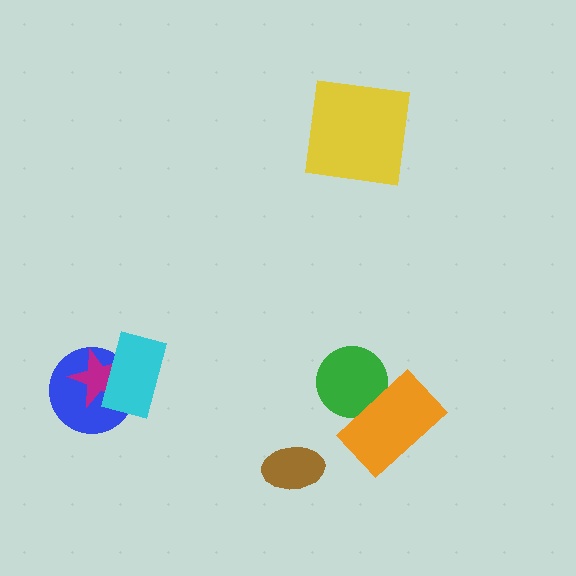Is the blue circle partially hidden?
Yes, it is partially covered by another shape.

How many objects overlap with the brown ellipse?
0 objects overlap with the brown ellipse.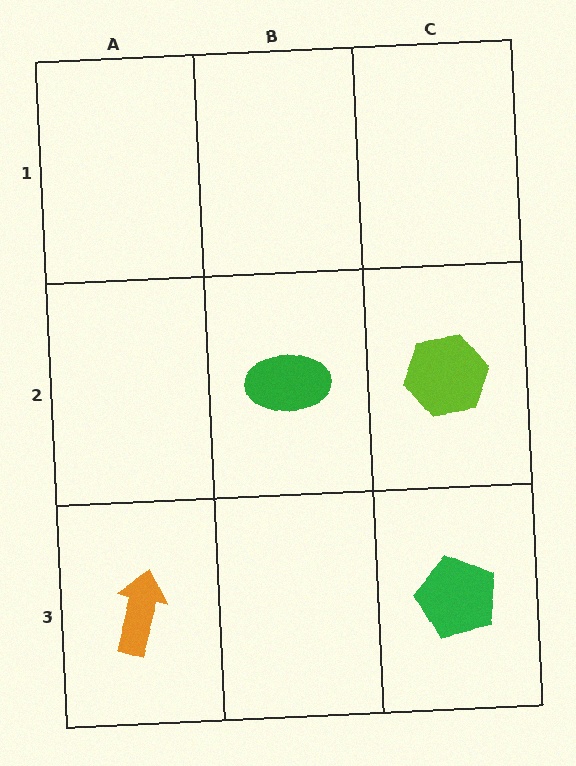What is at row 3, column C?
A green pentagon.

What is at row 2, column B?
A green ellipse.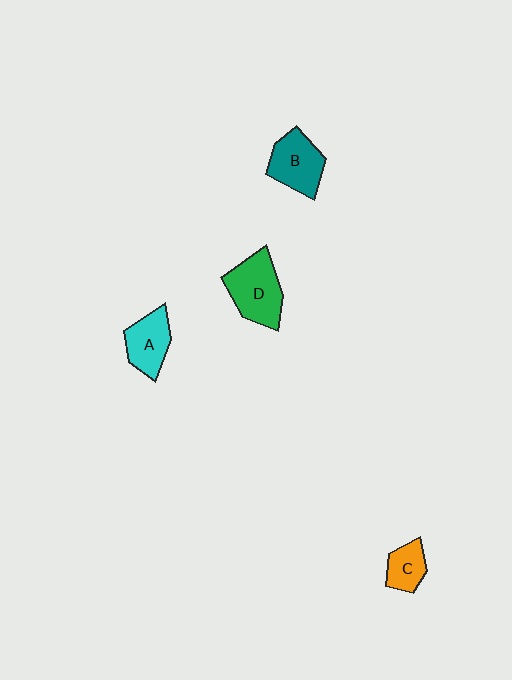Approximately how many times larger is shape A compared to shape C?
Approximately 1.4 times.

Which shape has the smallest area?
Shape C (orange).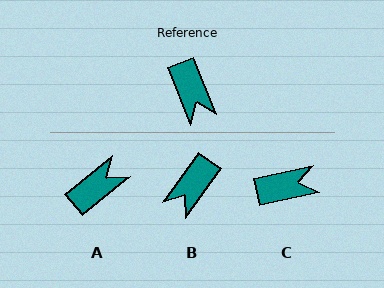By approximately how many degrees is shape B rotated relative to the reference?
Approximately 58 degrees clockwise.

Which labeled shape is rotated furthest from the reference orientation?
A, about 107 degrees away.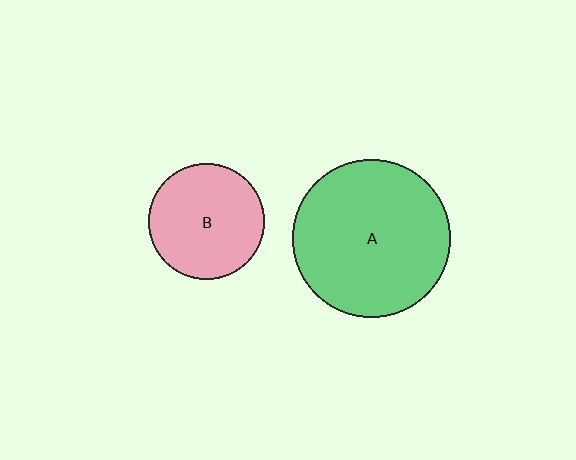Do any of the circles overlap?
No, none of the circles overlap.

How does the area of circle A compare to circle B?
Approximately 1.8 times.